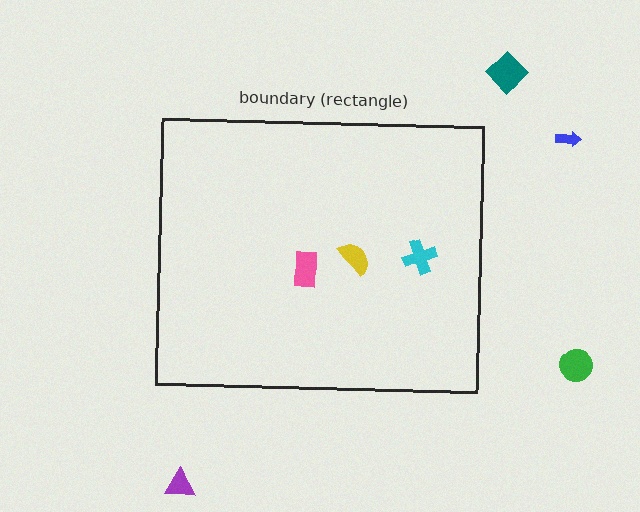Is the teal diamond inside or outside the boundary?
Outside.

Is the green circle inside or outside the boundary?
Outside.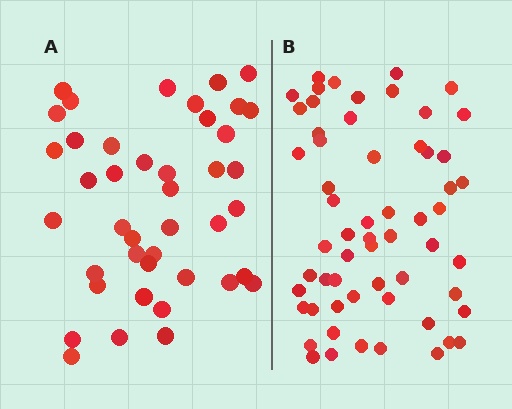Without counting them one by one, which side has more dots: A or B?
Region B (the right region) has more dots.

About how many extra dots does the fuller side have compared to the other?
Region B has approximately 15 more dots than region A.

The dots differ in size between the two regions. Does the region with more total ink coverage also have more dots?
No. Region A has more total ink coverage because its dots are larger, but region B actually contains more individual dots. Total area can be misleading — the number of items is what matters here.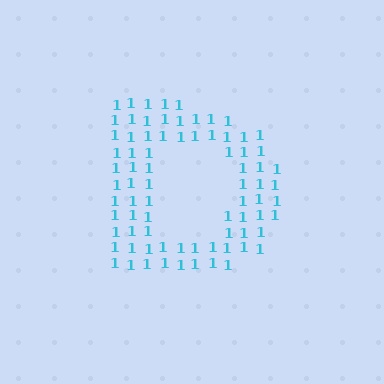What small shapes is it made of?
It is made of small digit 1's.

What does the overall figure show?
The overall figure shows the letter D.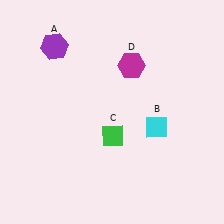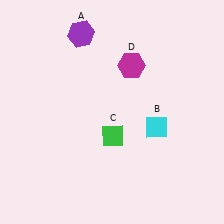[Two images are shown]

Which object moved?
The purple hexagon (A) moved right.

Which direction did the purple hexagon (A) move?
The purple hexagon (A) moved right.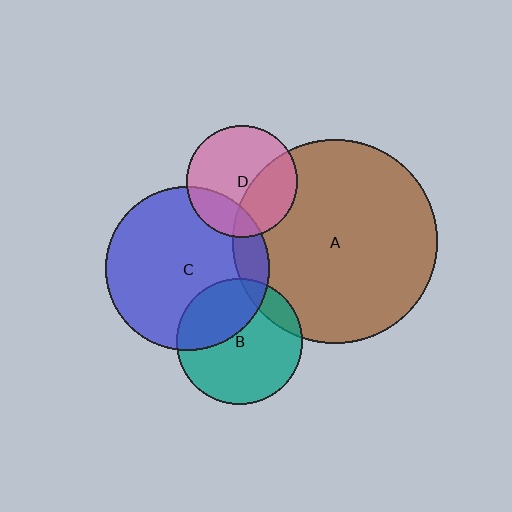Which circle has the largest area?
Circle A (brown).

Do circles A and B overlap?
Yes.